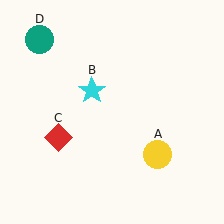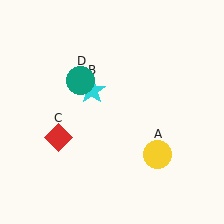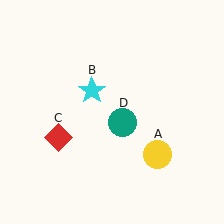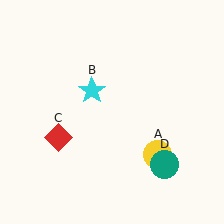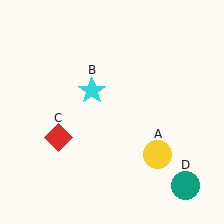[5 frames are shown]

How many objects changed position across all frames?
1 object changed position: teal circle (object D).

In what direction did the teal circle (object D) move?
The teal circle (object D) moved down and to the right.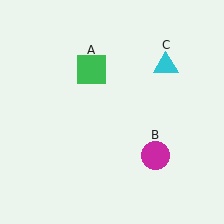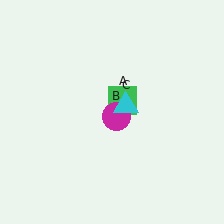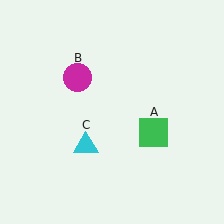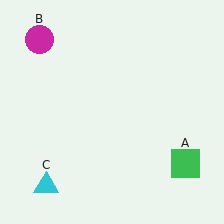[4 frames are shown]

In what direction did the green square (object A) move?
The green square (object A) moved down and to the right.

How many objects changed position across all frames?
3 objects changed position: green square (object A), magenta circle (object B), cyan triangle (object C).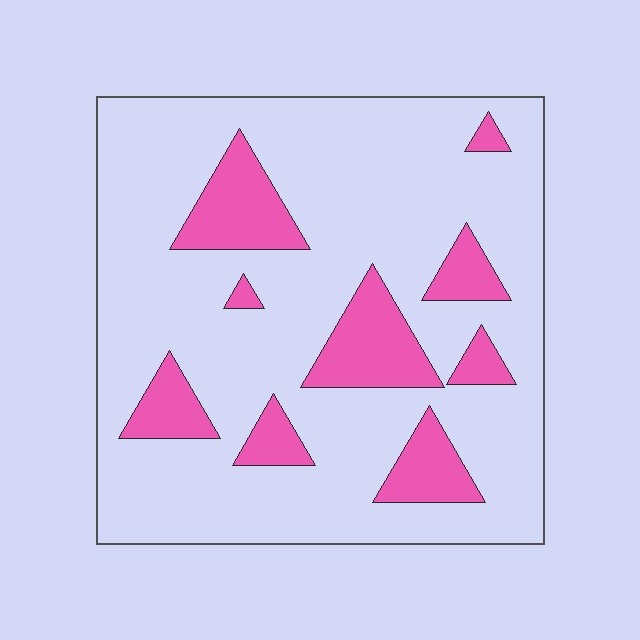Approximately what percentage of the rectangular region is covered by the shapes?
Approximately 20%.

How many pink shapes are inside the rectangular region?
9.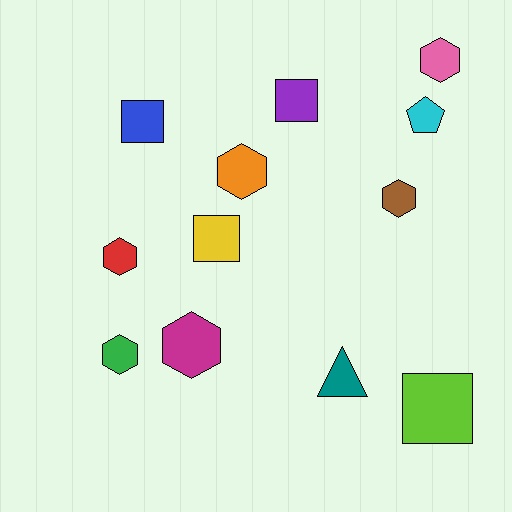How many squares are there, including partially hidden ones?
There are 4 squares.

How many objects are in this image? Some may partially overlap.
There are 12 objects.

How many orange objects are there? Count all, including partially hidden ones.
There is 1 orange object.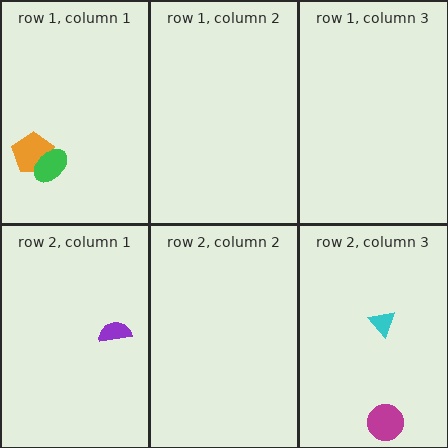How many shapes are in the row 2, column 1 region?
1.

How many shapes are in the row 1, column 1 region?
2.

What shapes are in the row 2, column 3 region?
The magenta circle, the cyan triangle.